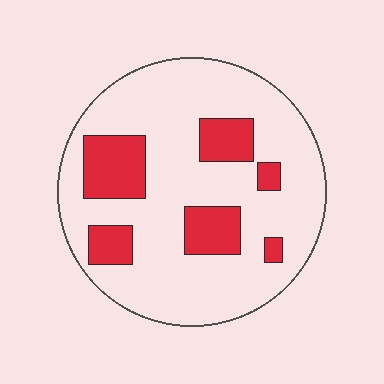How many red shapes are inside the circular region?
6.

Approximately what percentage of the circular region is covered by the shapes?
Approximately 20%.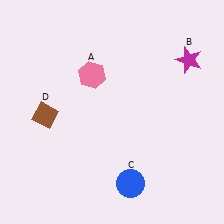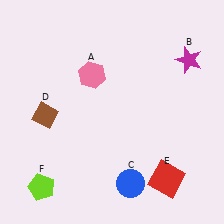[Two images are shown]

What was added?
A red square (E), a lime pentagon (F) were added in Image 2.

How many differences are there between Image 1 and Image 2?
There are 2 differences between the two images.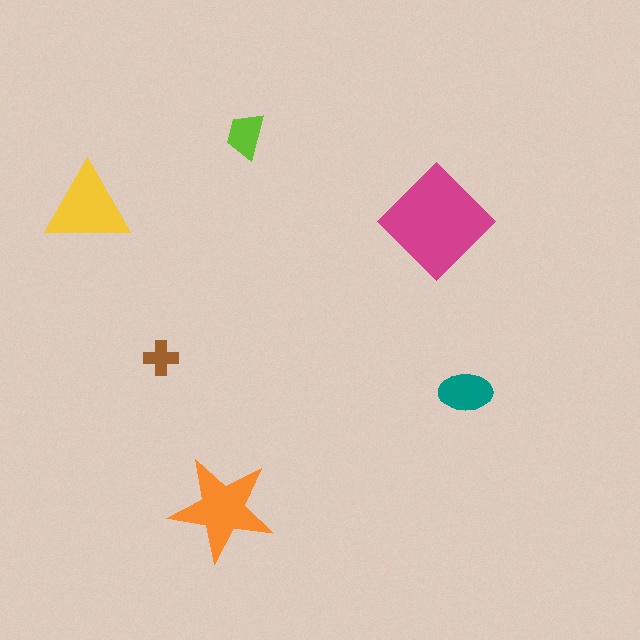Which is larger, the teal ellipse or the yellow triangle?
The yellow triangle.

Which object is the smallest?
The brown cross.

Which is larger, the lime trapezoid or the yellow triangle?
The yellow triangle.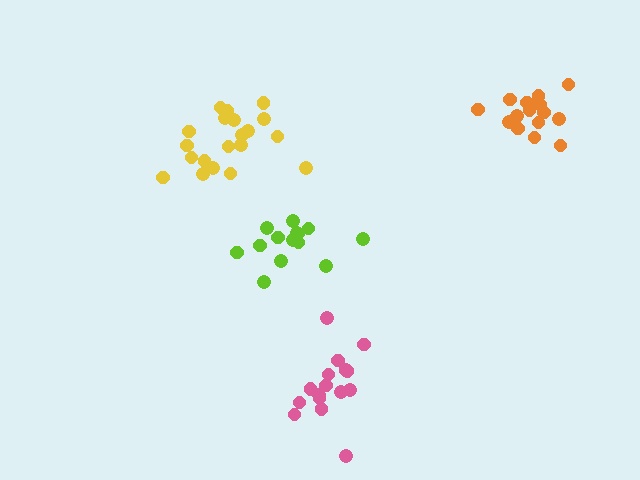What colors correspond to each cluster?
The clusters are colored: yellow, pink, lime, orange.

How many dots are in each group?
Group 1: 20 dots, Group 2: 16 dots, Group 3: 14 dots, Group 4: 15 dots (65 total).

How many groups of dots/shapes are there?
There are 4 groups.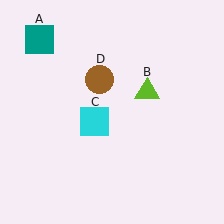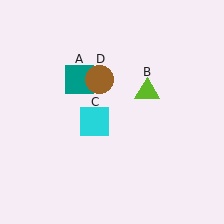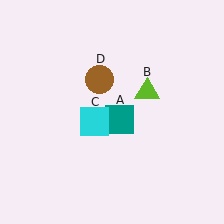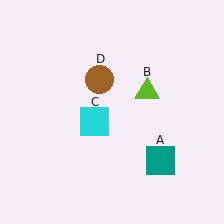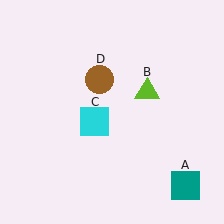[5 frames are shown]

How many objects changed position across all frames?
1 object changed position: teal square (object A).